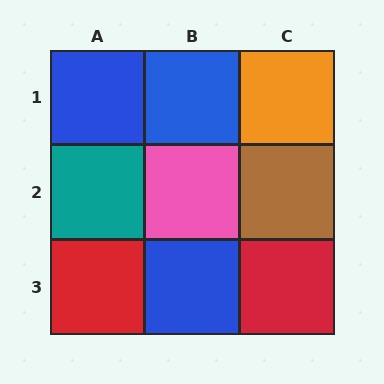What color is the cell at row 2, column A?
Teal.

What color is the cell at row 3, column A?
Red.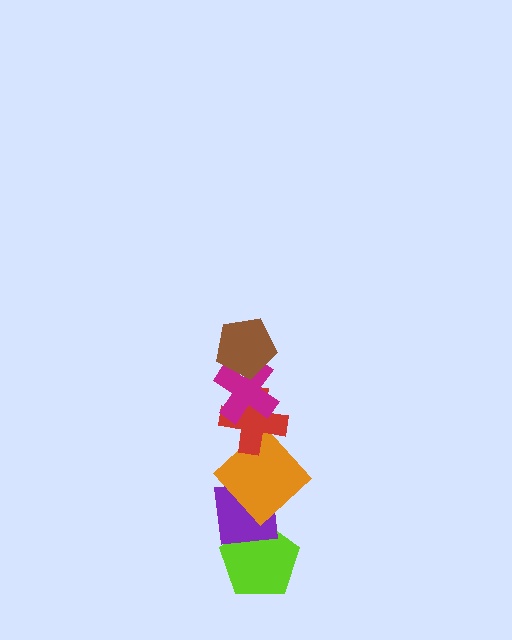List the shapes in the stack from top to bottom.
From top to bottom: the brown pentagon, the magenta cross, the red cross, the orange diamond, the purple square, the lime pentagon.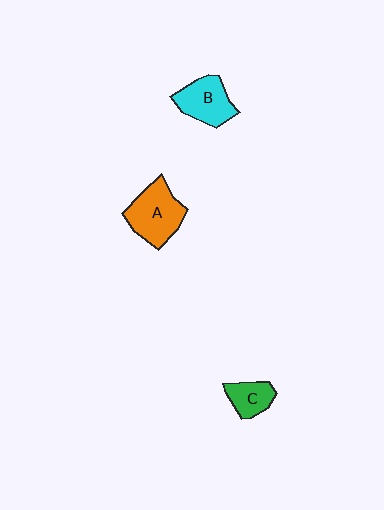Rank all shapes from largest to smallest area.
From largest to smallest: A (orange), B (cyan), C (green).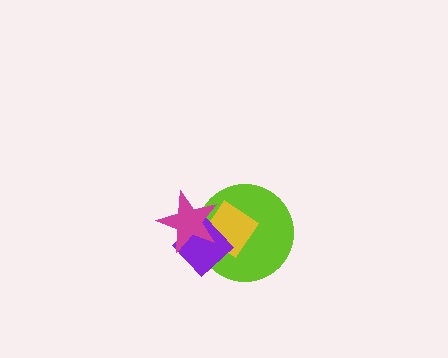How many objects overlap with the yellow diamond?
3 objects overlap with the yellow diamond.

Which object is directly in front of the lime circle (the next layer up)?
The yellow diamond is directly in front of the lime circle.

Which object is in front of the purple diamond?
The magenta star is in front of the purple diamond.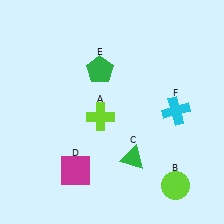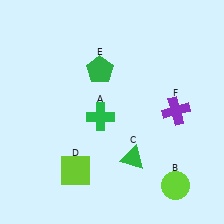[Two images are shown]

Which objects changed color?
A changed from lime to green. D changed from magenta to lime. F changed from cyan to purple.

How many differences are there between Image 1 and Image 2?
There are 3 differences between the two images.